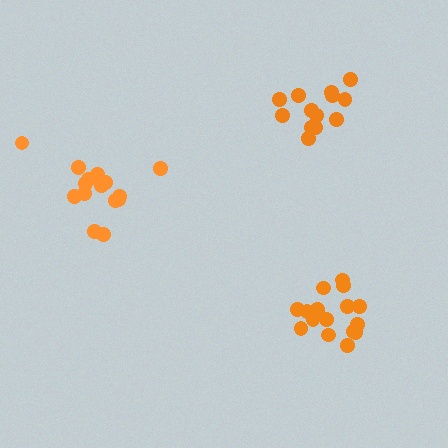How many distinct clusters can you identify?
There are 3 distinct clusters.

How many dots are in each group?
Group 1: 15 dots, Group 2: 16 dots, Group 3: 13 dots (44 total).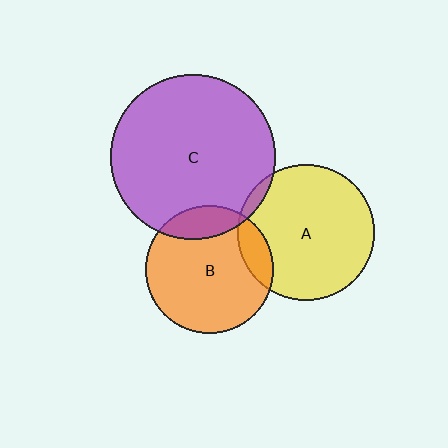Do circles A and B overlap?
Yes.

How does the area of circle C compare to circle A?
Approximately 1.5 times.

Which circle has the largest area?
Circle C (purple).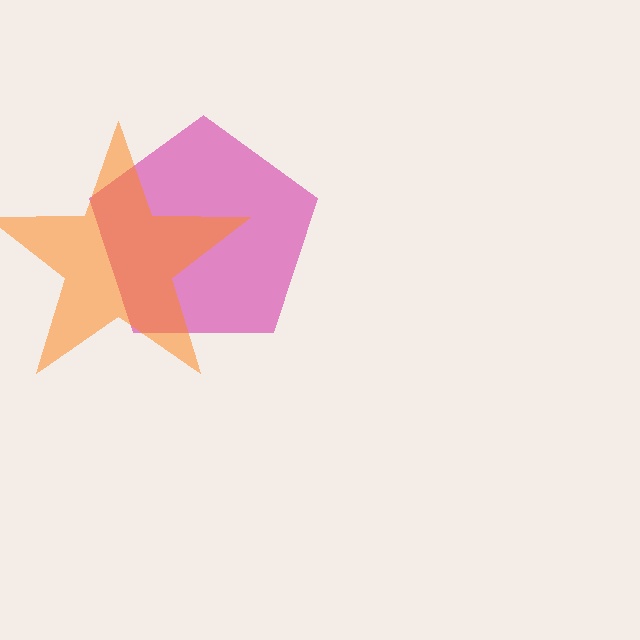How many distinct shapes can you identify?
There are 2 distinct shapes: a magenta pentagon, an orange star.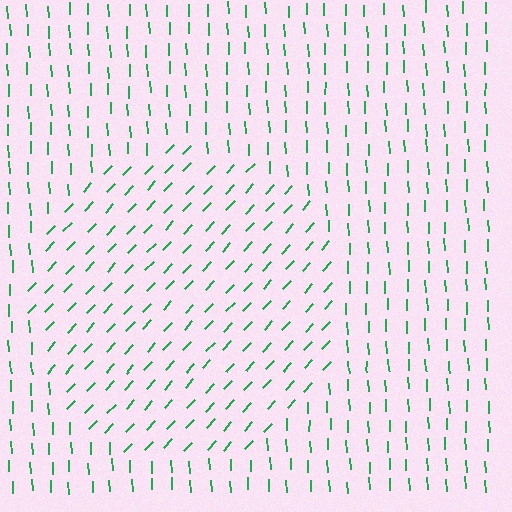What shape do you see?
I see a circle.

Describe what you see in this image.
The image is filled with small green line segments. A circle region in the image has lines oriented differently from the surrounding lines, creating a visible texture boundary.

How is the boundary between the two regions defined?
The boundary is defined purely by a change in line orientation (approximately 45 degrees difference). All lines are the same color and thickness.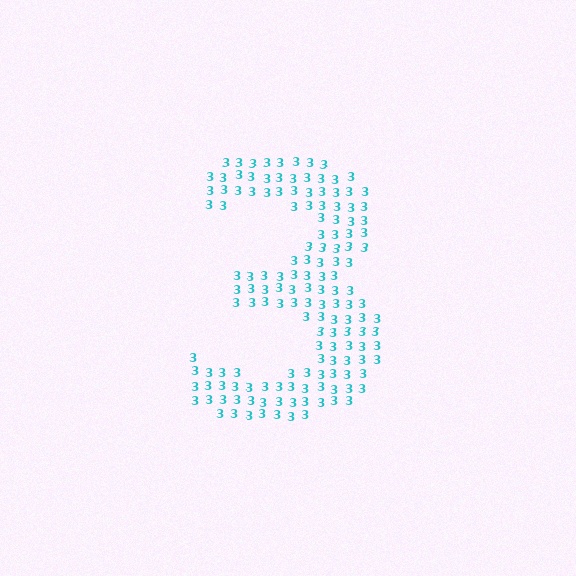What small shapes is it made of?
It is made of small digit 3's.